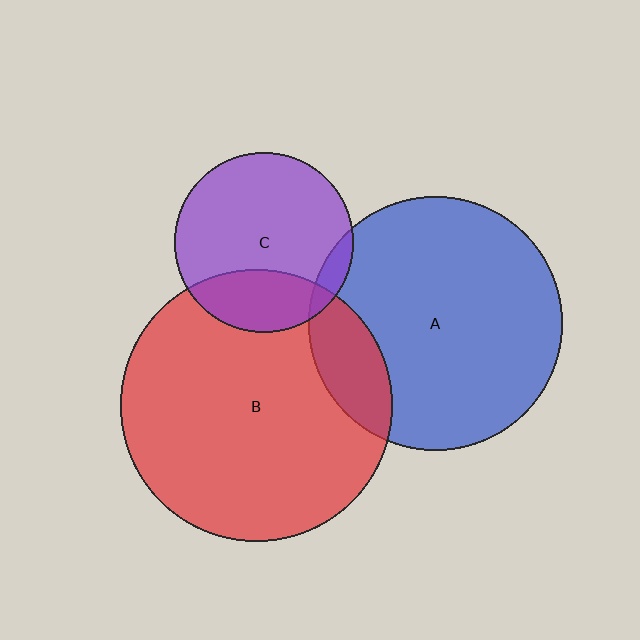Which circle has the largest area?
Circle B (red).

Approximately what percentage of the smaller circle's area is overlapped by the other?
Approximately 10%.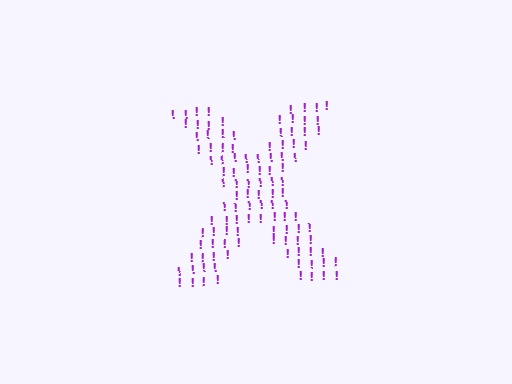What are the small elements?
The small elements are exclamation marks.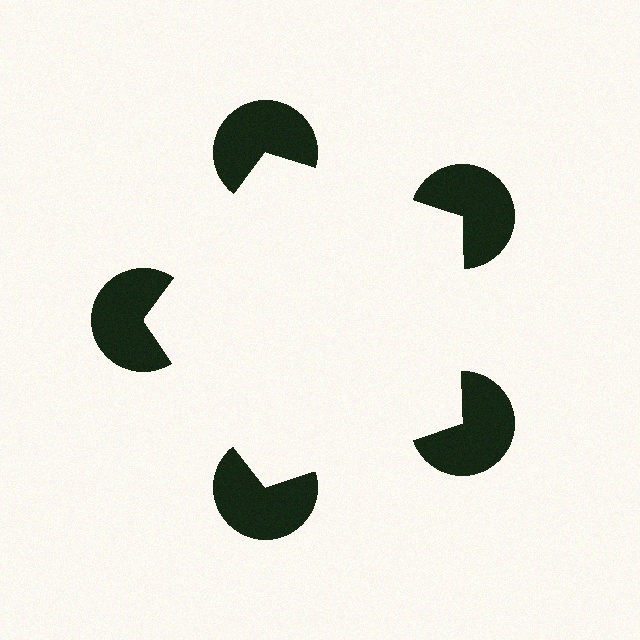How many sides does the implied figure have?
5 sides.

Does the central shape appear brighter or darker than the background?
It typically appears slightly brighter than the background, even though no actual brightness change is drawn.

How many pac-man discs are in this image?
There are 5 — one at each vertex of the illusory pentagon.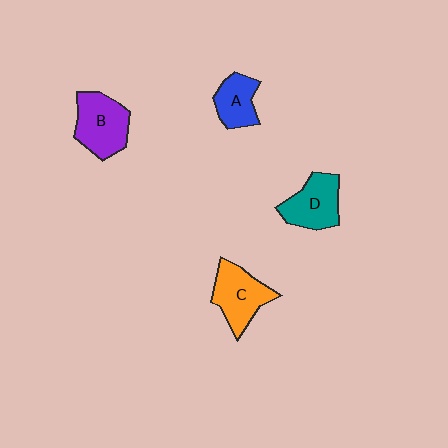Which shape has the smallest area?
Shape A (blue).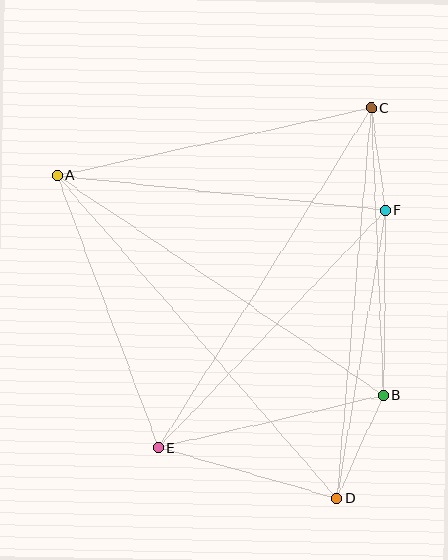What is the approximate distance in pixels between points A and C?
The distance between A and C is approximately 322 pixels.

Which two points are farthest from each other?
Points A and D are farthest from each other.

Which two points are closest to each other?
Points C and F are closest to each other.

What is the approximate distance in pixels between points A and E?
The distance between A and E is approximately 291 pixels.